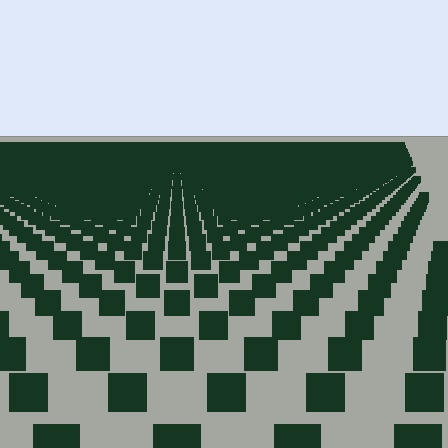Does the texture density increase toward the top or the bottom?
Density increases toward the top.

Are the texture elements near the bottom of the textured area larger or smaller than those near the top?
Larger. Near the bottom, elements are closer to the viewer and appear at a bigger on-screen size.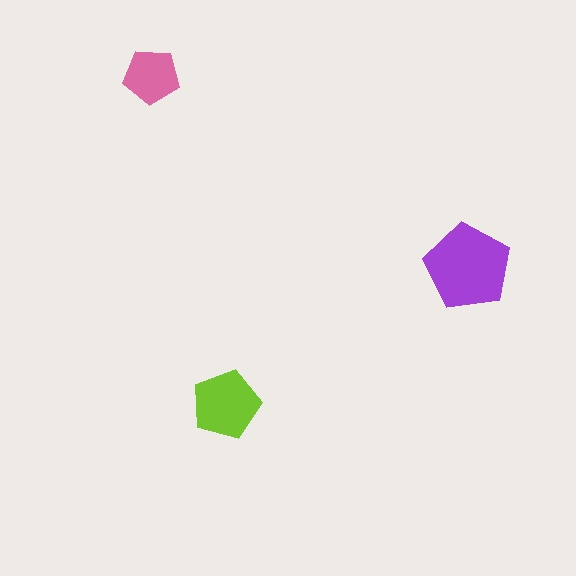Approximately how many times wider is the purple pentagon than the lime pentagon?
About 1.5 times wider.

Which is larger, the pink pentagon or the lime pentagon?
The lime one.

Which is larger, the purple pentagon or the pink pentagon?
The purple one.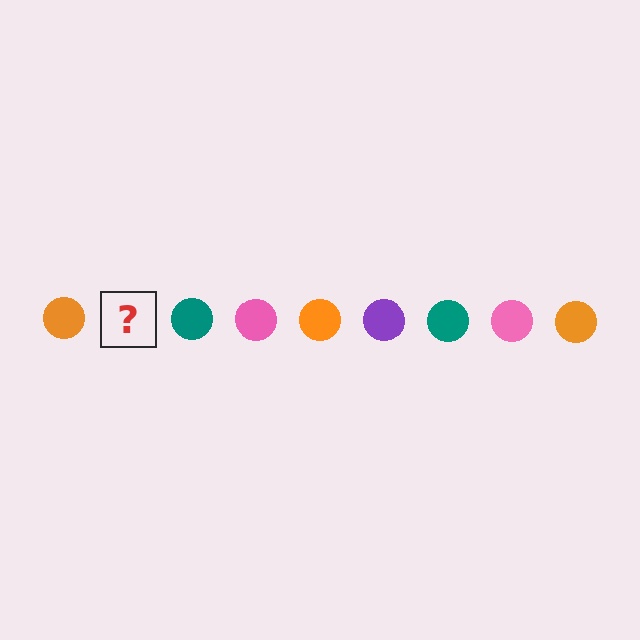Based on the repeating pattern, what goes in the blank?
The blank should be a purple circle.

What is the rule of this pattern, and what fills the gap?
The rule is that the pattern cycles through orange, purple, teal, pink circles. The gap should be filled with a purple circle.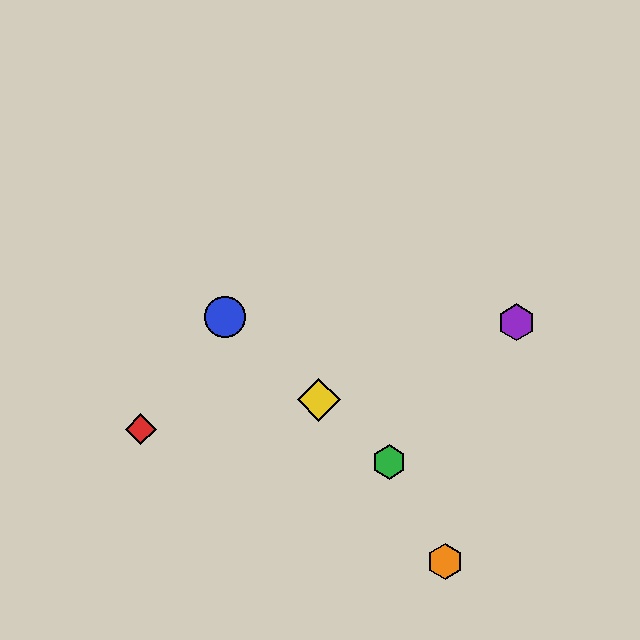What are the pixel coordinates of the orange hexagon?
The orange hexagon is at (445, 561).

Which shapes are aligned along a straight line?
The blue circle, the green hexagon, the yellow diamond are aligned along a straight line.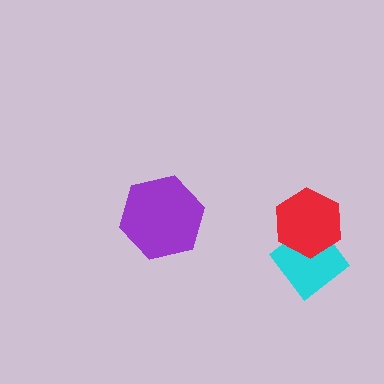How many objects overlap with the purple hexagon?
0 objects overlap with the purple hexagon.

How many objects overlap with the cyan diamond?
1 object overlaps with the cyan diamond.